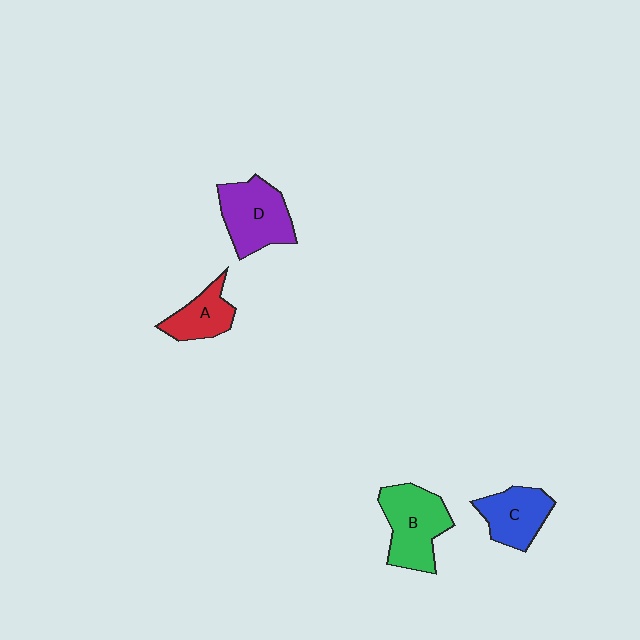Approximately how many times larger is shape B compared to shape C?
Approximately 1.3 times.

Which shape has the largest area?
Shape B (green).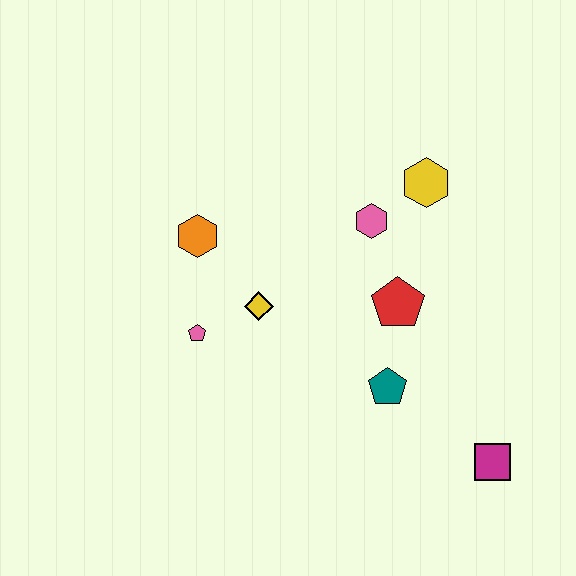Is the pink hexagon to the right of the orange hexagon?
Yes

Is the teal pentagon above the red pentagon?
No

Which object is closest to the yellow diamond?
The pink pentagon is closest to the yellow diamond.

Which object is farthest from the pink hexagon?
The magenta square is farthest from the pink hexagon.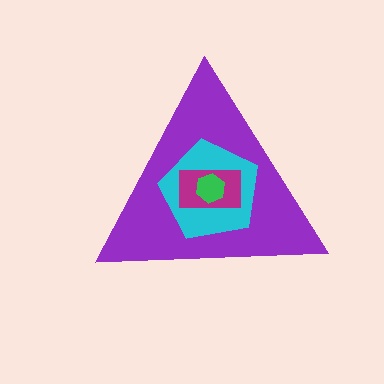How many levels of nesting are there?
4.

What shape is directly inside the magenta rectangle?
The green hexagon.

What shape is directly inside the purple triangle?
The cyan pentagon.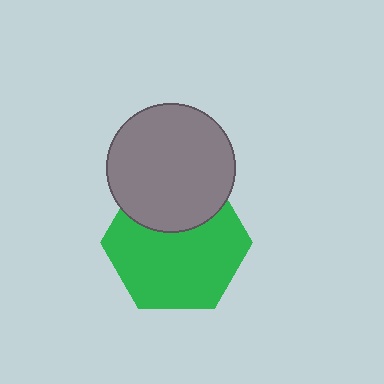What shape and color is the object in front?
The object in front is a gray circle.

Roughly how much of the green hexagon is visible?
Most of it is visible (roughly 69%).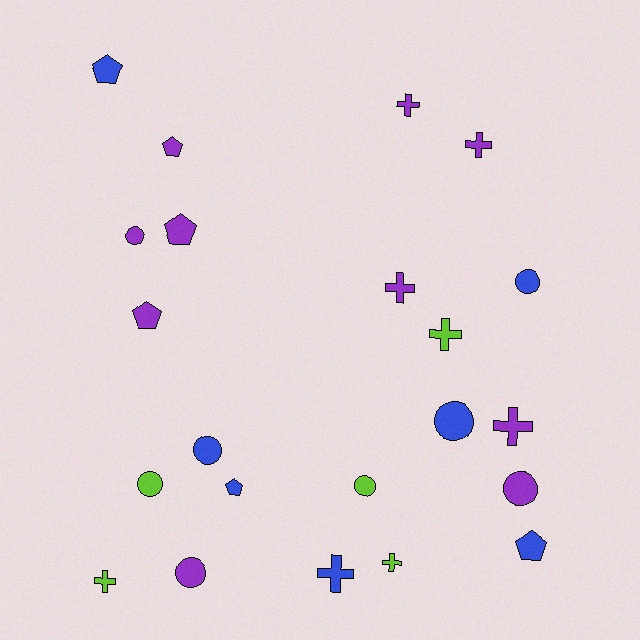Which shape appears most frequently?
Circle, with 8 objects.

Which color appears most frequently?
Purple, with 10 objects.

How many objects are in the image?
There are 22 objects.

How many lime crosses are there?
There are 3 lime crosses.